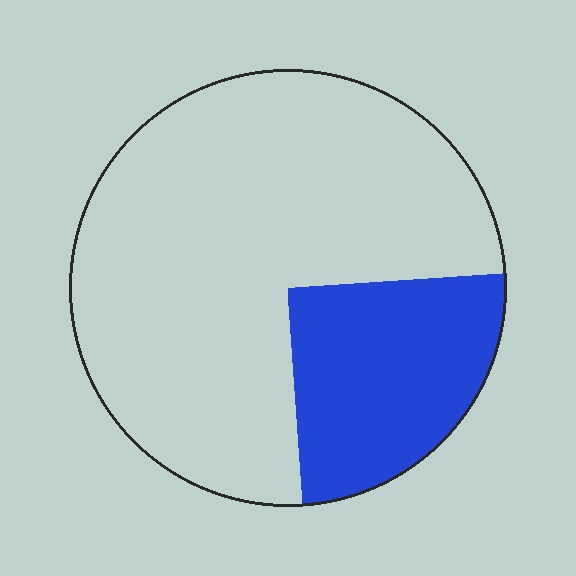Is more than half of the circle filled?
No.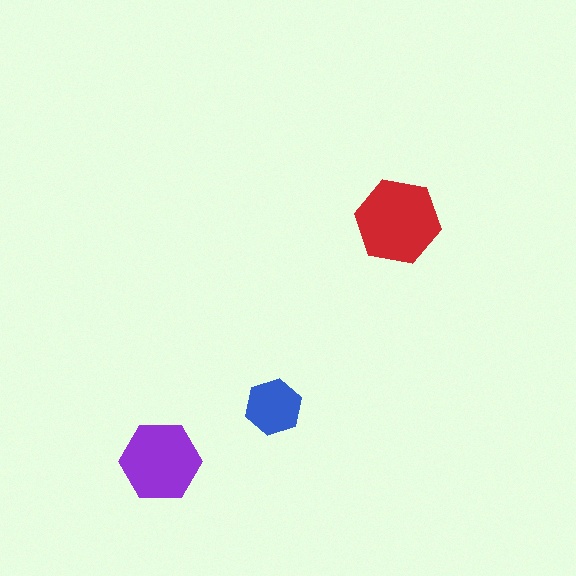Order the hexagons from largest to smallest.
the red one, the purple one, the blue one.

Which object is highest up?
The red hexagon is topmost.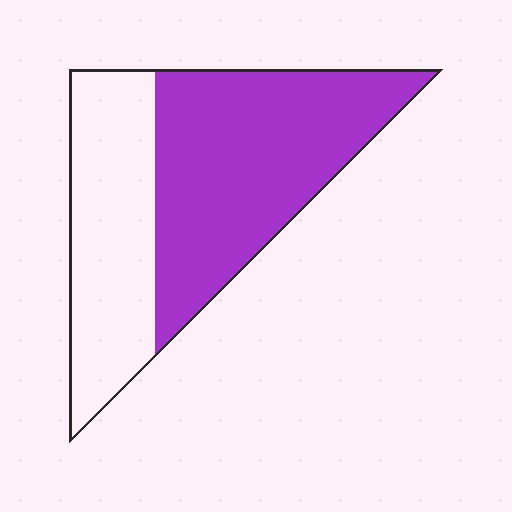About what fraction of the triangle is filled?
About three fifths (3/5).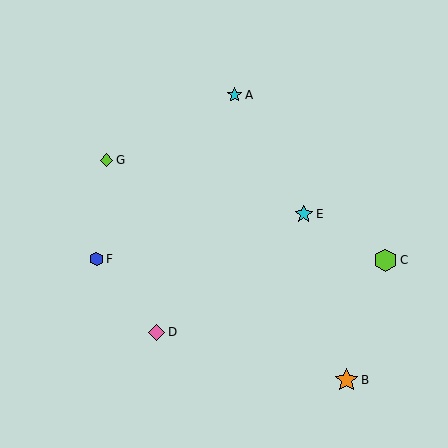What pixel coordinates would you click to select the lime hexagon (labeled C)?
Click at (386, 260) to select the lime hexagon C.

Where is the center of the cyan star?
The center of the cyan star is at (304, 214).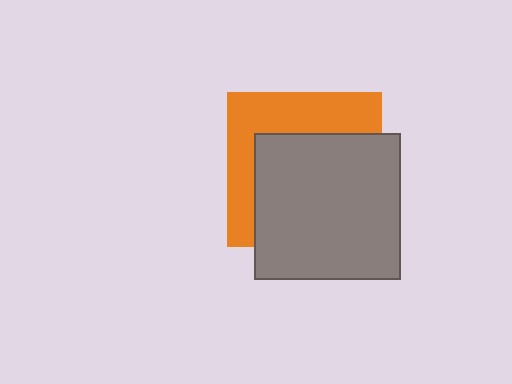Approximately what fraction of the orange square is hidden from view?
Roughly 61% of the orange square is hidden behind the gray square.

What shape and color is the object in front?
The object in front is a gray square.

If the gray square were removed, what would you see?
You would see the complete orange square.